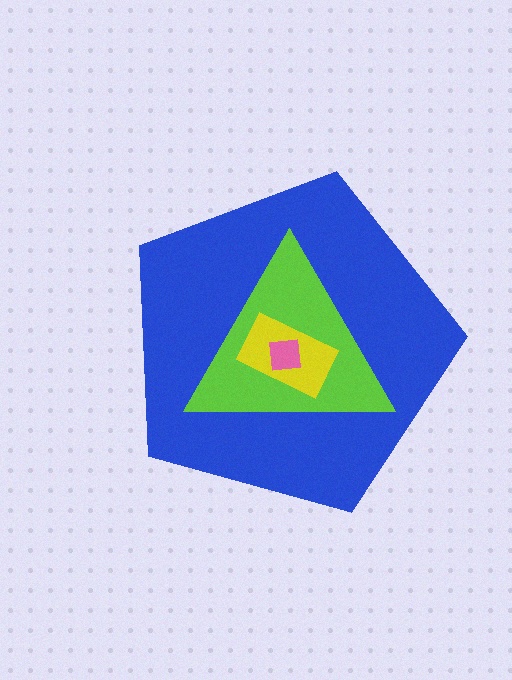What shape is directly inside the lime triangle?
The yellow rectangle.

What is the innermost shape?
The pink square.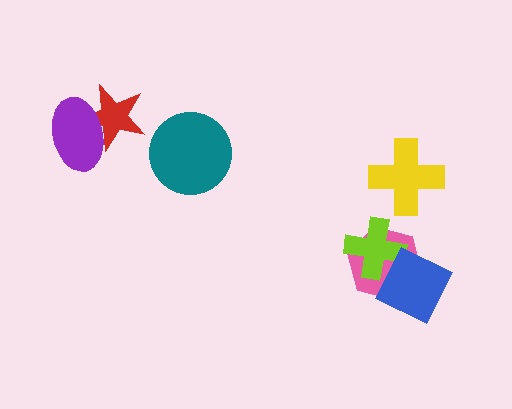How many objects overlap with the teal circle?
0 objects overlap with the teal circle.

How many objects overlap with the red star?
1 object overlaps with the red star.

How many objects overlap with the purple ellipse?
1 object overlaps with the purple ellipse.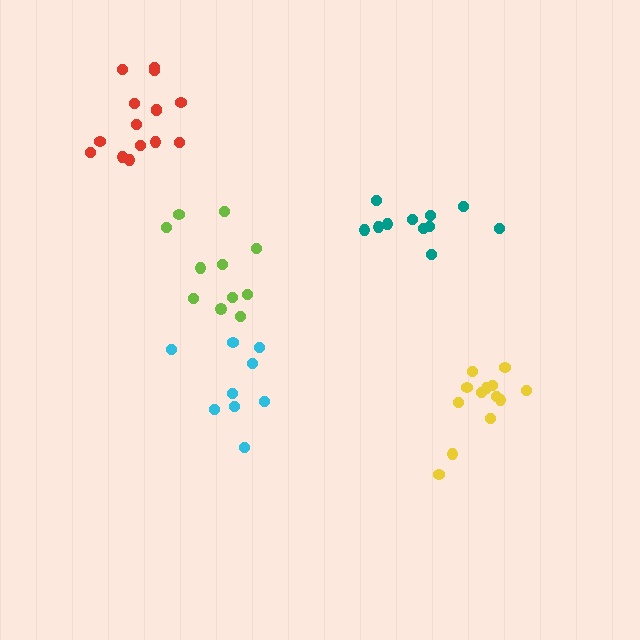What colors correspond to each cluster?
The clusters are colored: cyan, teal, lime, red, yellow.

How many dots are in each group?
Group 1: 9 dots, Group 2: 11 dots, Group 3: 11 dots, Group 4: 15 dots, Group 5: 13 dots (59 total).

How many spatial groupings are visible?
There are 5 spatial groupings.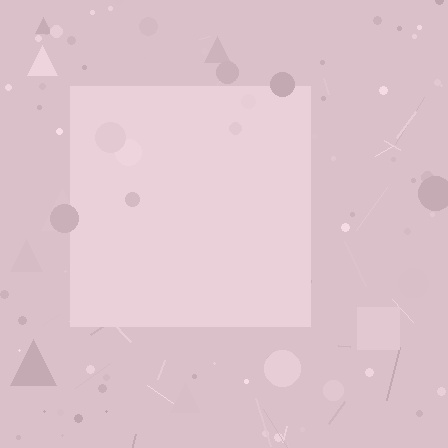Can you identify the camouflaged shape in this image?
The camouflaged shape is a square.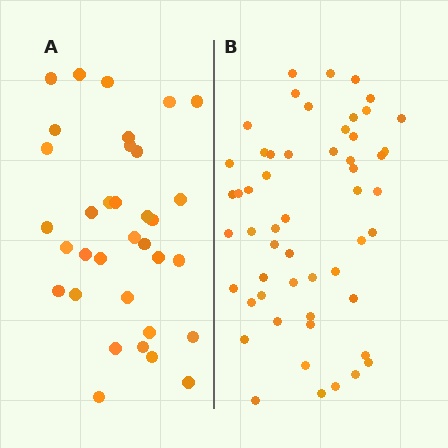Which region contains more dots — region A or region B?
Region B (the right region) has more dots.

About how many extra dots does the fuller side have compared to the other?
Region B has approximately 20 more dots than region A.